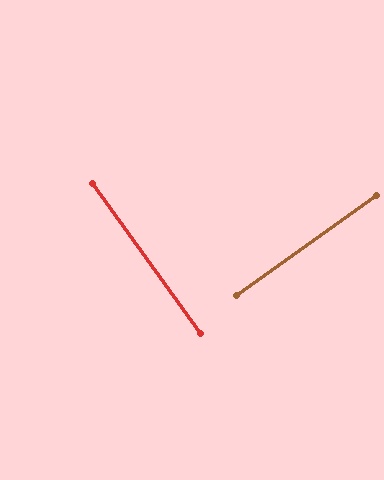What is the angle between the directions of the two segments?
Approximately 90 degrees.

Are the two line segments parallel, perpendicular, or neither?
Perpendicular — they meet at approximately 90°.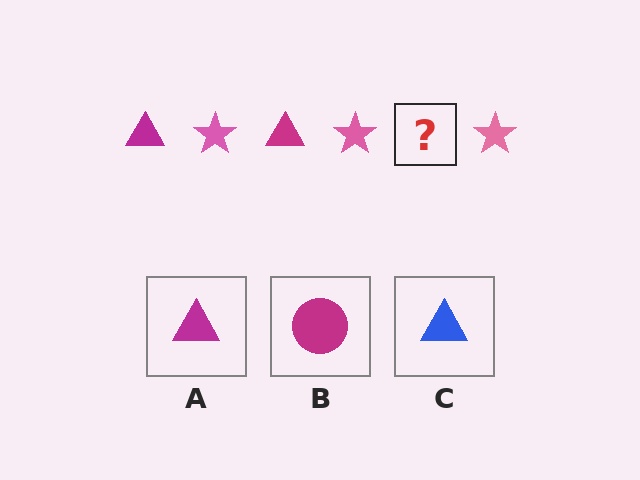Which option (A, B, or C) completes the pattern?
A.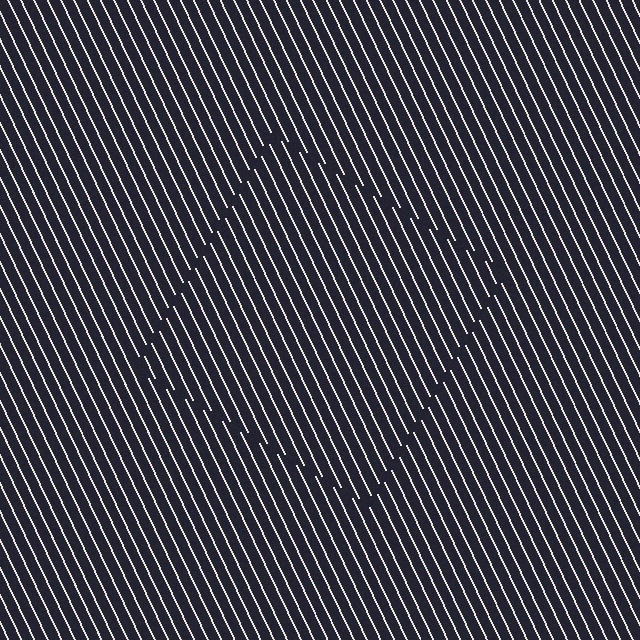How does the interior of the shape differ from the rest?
The interior of the shape contains the same grating, shifted by half a period — the contour is defined by the phase discontinuity where line-ends from the inner and outer gratings abut.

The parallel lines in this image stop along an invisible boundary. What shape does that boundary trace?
An illusory square. The interior of the shape contains the same grating, shifted by half a period — the contour is defined by the phase discontinuity where line-ends from the inner and outer gratings abut.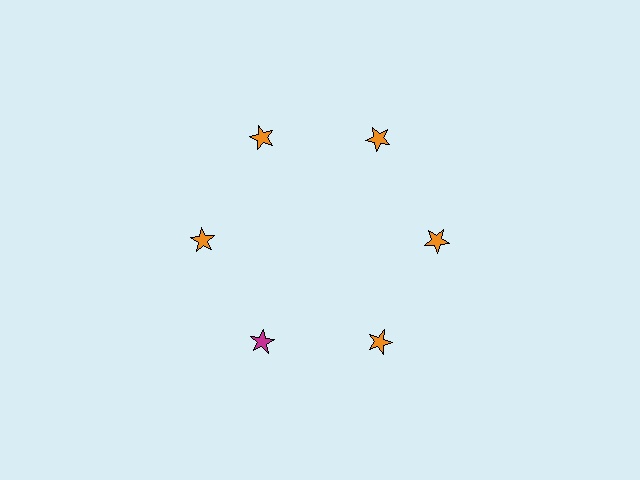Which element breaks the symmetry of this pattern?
The magenta star at roughly the 7 o'clock position breaks the symmetry. All other shapes are orange stars.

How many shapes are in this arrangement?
There are 6 shapes arranged in a ring pattern.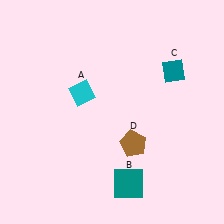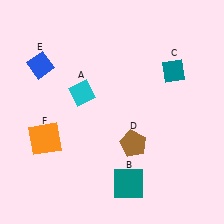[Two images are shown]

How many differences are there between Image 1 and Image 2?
There are 2 differences between the two images.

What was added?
A blue diamond (E), an orange square (F) were added in Image 2.